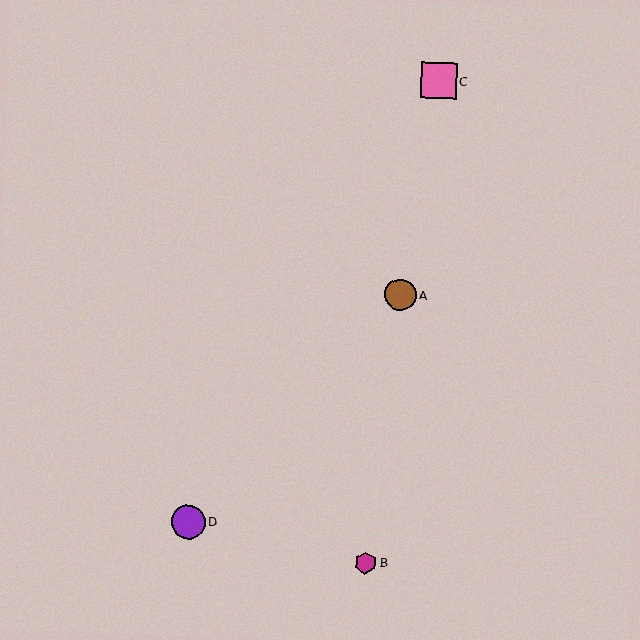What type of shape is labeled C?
Shape C is a pink square.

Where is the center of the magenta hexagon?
The center of the magenta hexagon is at (365, 563).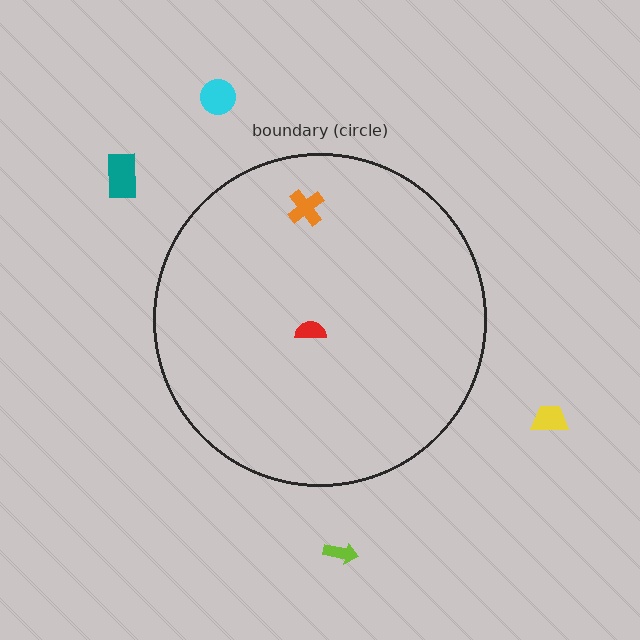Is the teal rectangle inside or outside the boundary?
Outside.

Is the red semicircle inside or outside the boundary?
Inside.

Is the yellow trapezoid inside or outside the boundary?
Outside.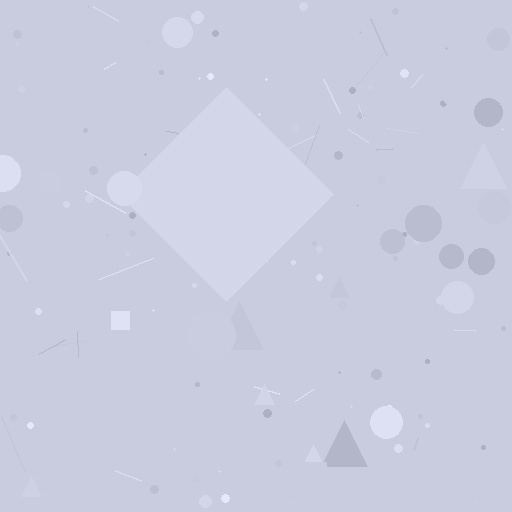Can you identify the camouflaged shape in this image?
The camouflaged shape is a diamond.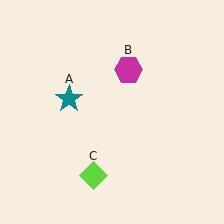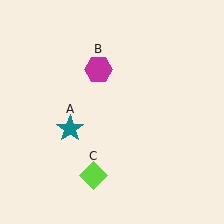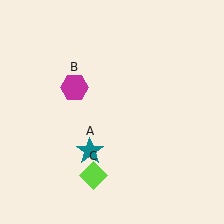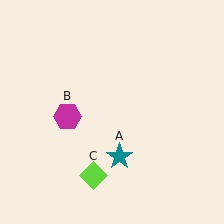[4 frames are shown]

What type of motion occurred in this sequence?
The teal star (object A), magenta hexagon (object B) rotated counterclockwise around the center of the scene.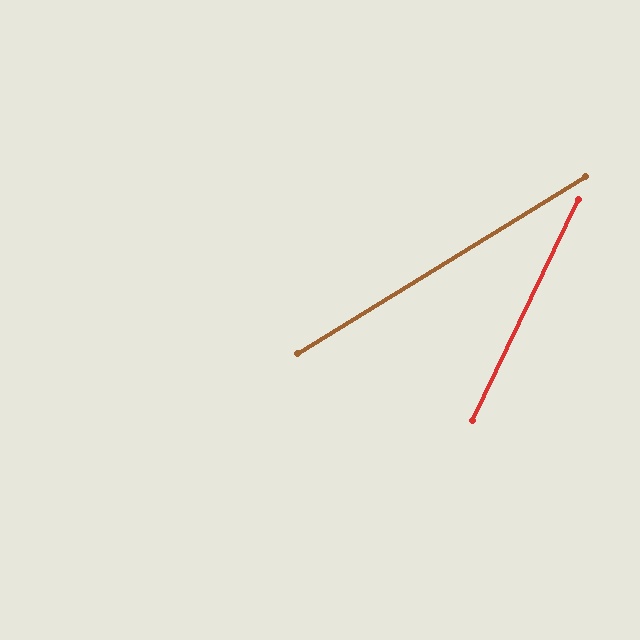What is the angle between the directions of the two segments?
Approximately 33 degrees.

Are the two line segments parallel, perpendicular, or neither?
Neither parallel nor perpendicular — they differ by about 33°.